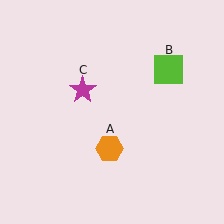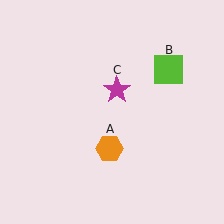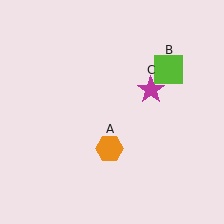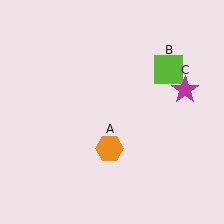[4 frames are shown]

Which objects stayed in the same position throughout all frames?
Orange hexagon (object A) and lime square (object B) remained stationary.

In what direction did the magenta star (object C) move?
The magenta star (object C) moved right.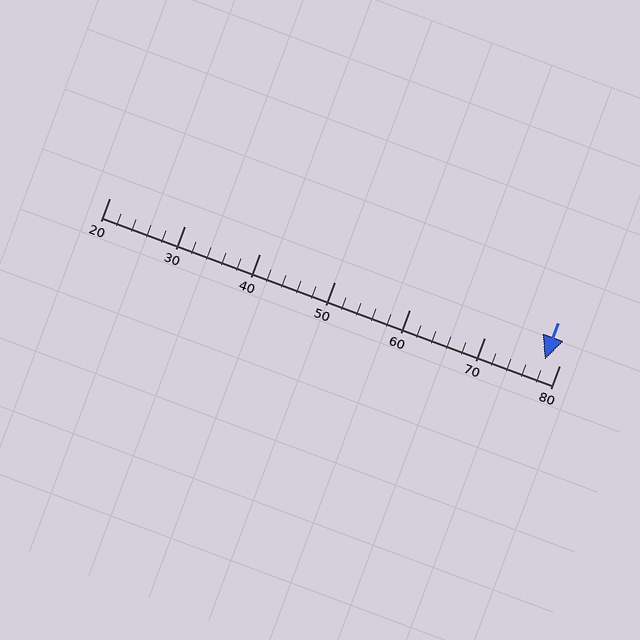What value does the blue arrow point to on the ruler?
The blue arrow points to approximately 78.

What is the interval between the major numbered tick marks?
The major tick marks are spaced 10 units apart.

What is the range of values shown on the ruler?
The ruler shows values from 20 to 80.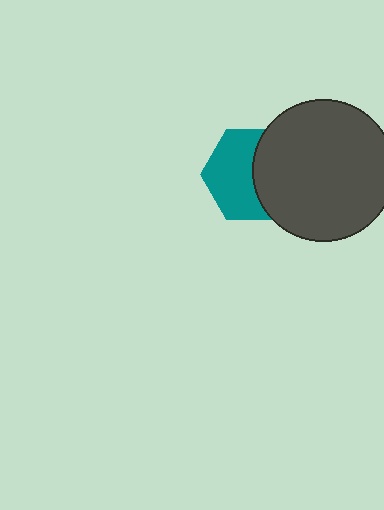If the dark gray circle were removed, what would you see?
You would see the complete teal hexagon.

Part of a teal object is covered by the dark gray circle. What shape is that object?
It is a hexagon.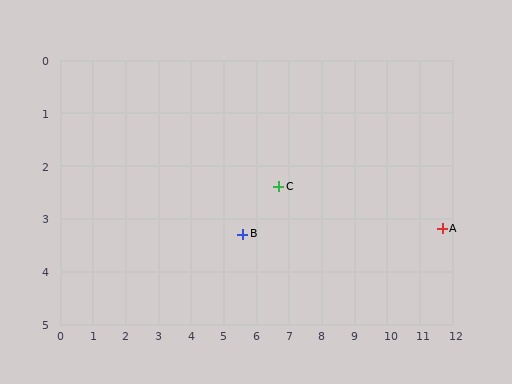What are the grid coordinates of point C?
Point C is at approximately (6.7, 2.4).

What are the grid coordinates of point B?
Point B is at approximately (5.6, 3.3).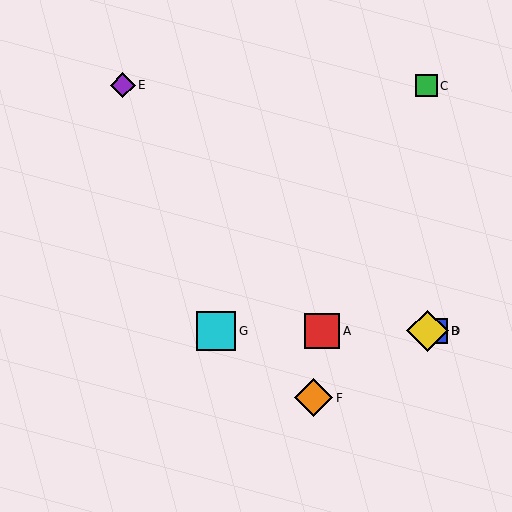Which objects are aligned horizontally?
Objects A, B, D, G are aligned horizontally.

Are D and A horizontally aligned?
Yes, both are at y≈331.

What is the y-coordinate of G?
Object G is at y≈331.